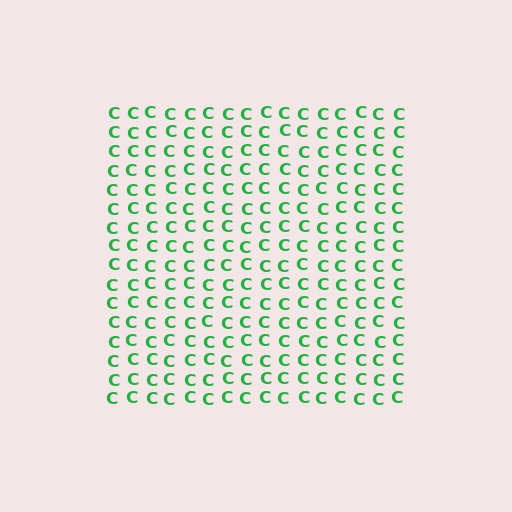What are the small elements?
The small elements are letter C's.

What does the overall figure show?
The overall figure shows a square.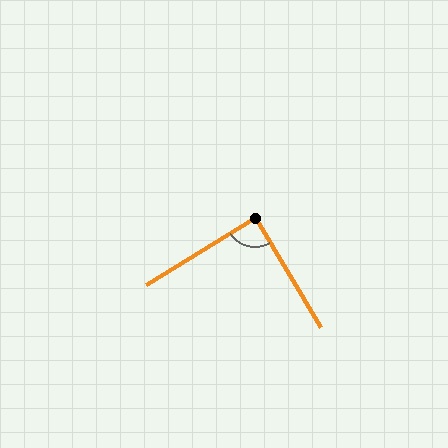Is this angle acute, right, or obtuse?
It is approximately a right angle.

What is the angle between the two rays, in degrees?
Approximately 89 degrees.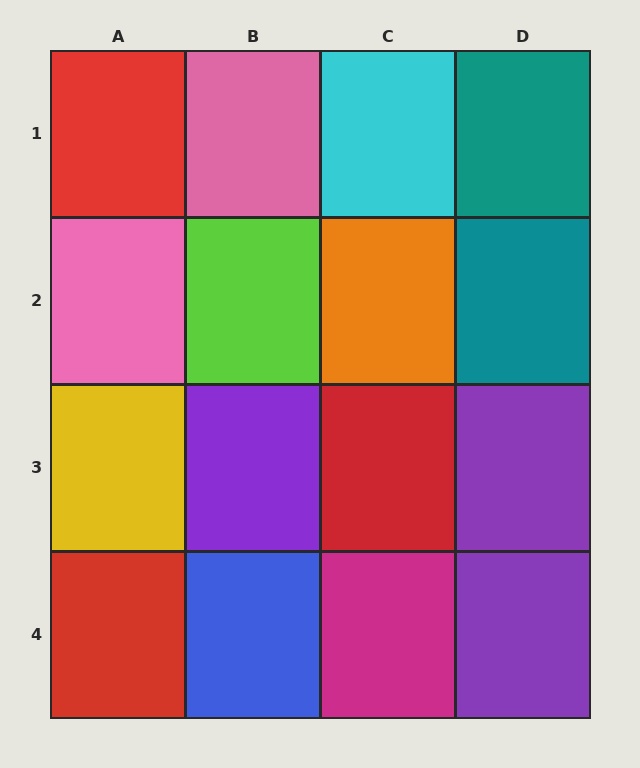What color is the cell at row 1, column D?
Teal.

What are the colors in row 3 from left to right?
Yellow, purple, red, purple.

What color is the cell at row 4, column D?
Purple.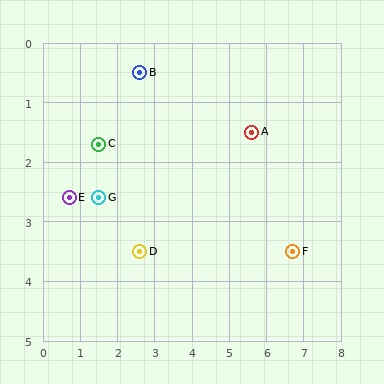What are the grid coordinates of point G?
Point G is at approximately (1.5, 2.6).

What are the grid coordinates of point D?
Point D is at approximately (2.6, 3.5).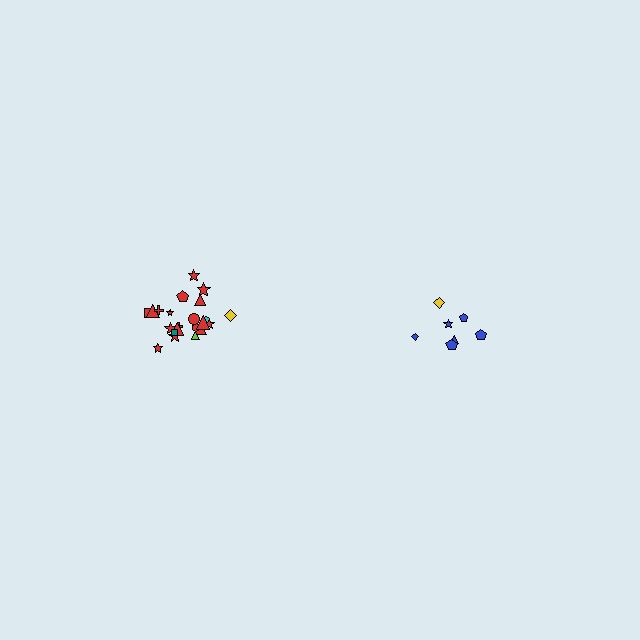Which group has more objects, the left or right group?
The left group.